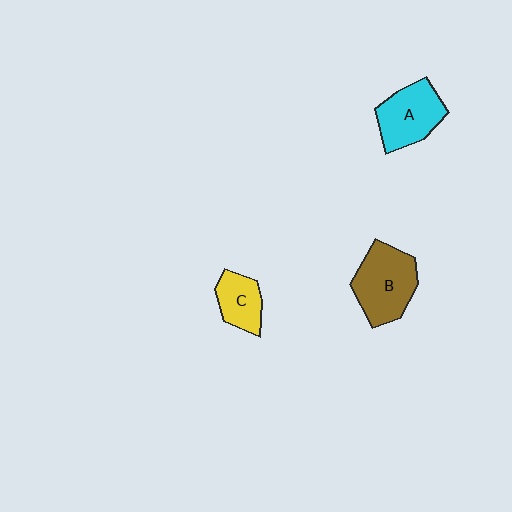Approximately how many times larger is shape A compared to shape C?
Approximately 1.5 times.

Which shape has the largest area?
Shape B (brown).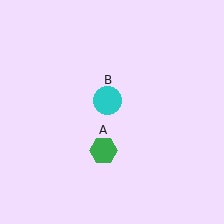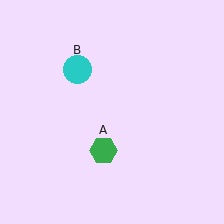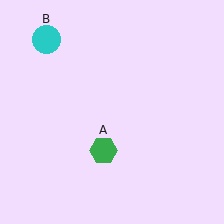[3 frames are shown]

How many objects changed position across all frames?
1 object changed position: cyan circle (object B).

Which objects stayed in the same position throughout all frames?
Green hexagon (object A) remained stationary.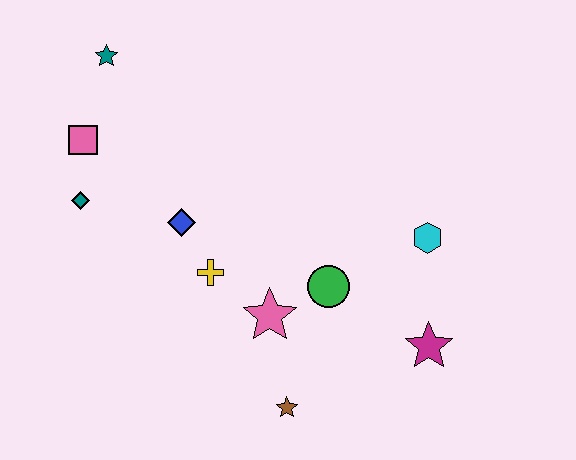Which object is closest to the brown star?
The pink star is closest to the brown star.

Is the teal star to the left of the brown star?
Yes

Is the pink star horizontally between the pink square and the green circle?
Yes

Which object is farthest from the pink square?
The magenta star is farthest from the pink square.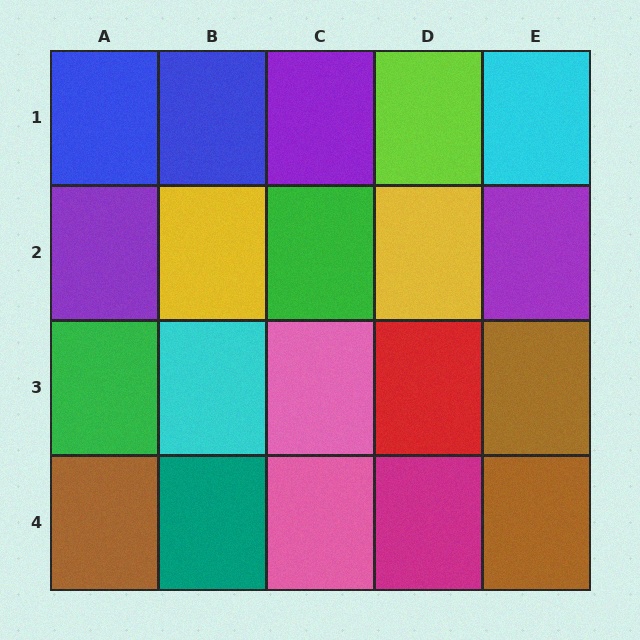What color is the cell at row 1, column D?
Lime.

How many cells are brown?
3 cells are brown.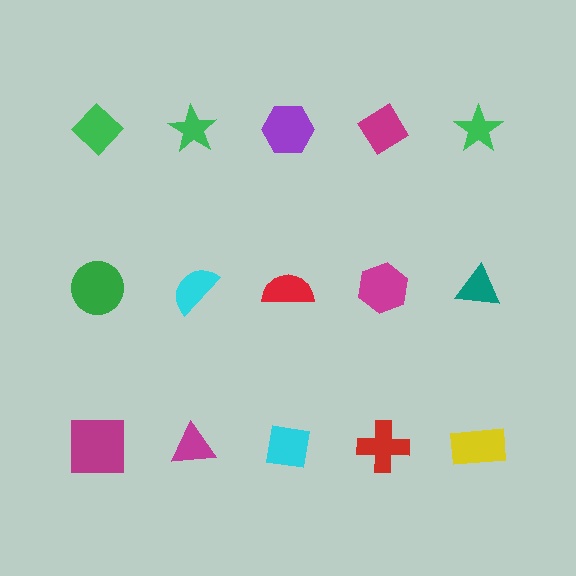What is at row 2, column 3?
A red semicircle.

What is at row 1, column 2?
A green star.